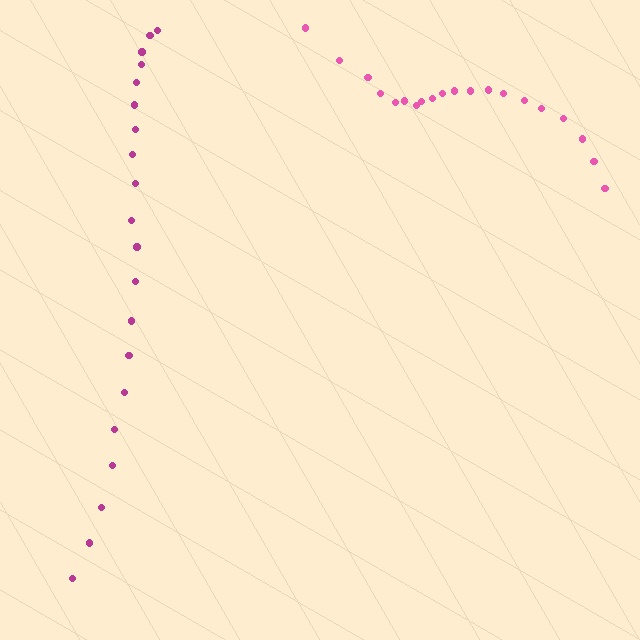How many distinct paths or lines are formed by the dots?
There are 2 distinct paths.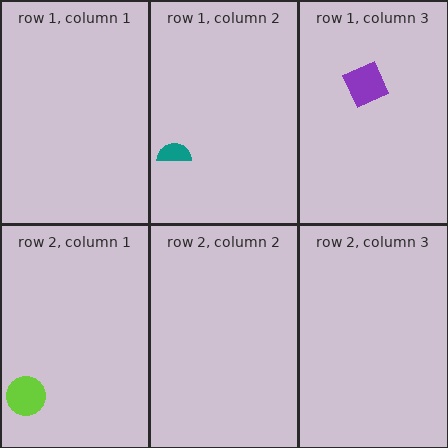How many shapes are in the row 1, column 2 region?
1.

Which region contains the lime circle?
The row 2, column 1 region.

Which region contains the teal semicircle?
The row 1, column 2 region.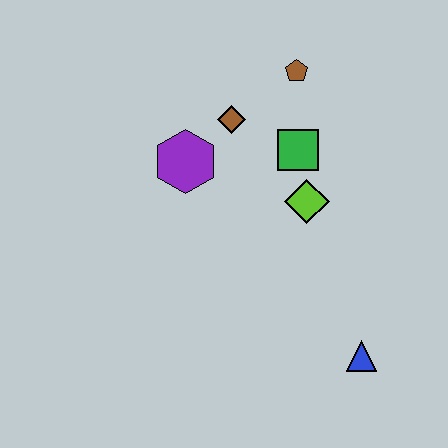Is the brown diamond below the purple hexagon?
No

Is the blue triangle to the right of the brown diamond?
Yes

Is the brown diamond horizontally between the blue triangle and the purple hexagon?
Yes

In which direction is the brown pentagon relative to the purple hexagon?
The brown pentagon is to the right of the purple hexagon.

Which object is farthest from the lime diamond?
The blue triangle is farthest from the lime diamond.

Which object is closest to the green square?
The lime diamond is closest to the green square.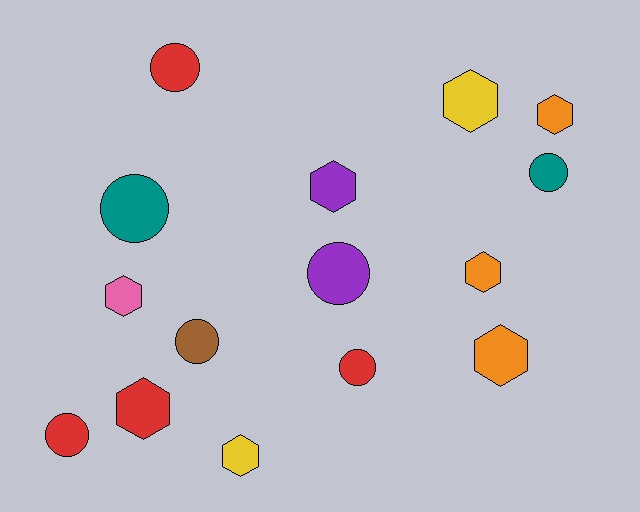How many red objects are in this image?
There are 4 red objects.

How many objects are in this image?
There are 15 objects.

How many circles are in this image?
There are 7 circles.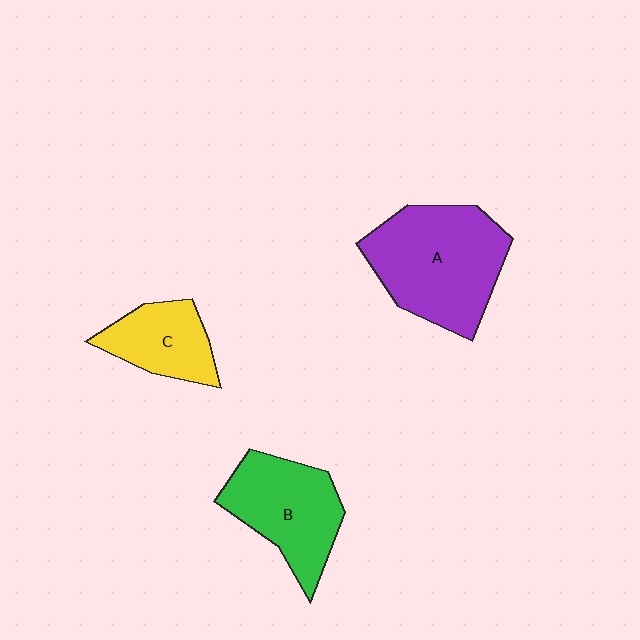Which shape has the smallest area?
Shape C (yellow).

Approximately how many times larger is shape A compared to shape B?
Approximately 1.3 times.